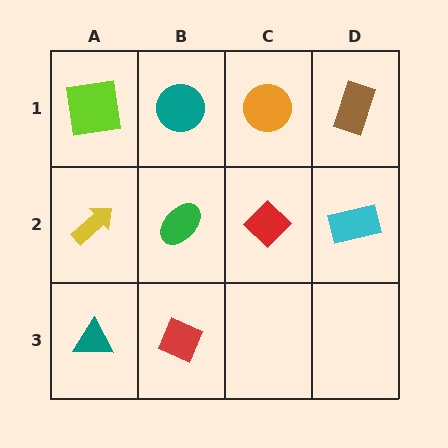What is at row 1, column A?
A lime square.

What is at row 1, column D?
A brown rectangle.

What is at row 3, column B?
A red diamond.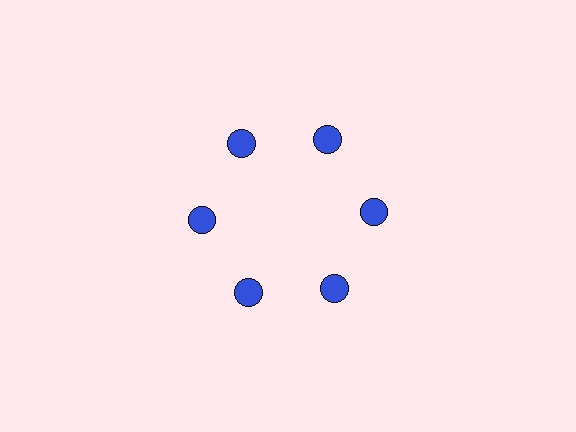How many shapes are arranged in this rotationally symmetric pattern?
There are 6 shapes, arranged in 6 groups of 1.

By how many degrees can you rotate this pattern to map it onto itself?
The pattern maps onto itself every 60 degrees of rotation.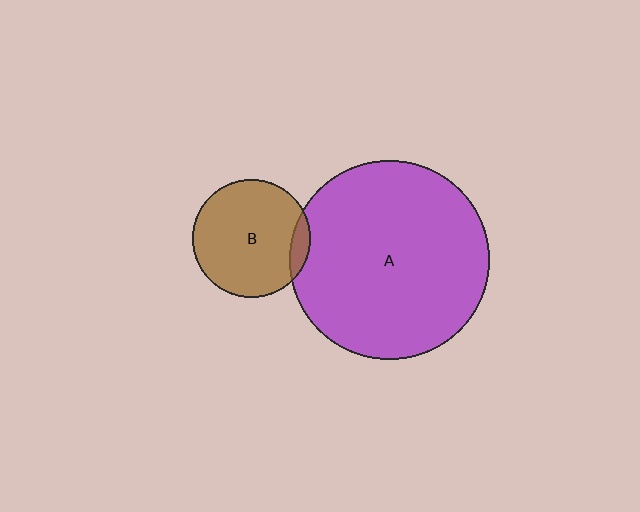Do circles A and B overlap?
Yes.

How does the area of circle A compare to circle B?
Approximately 2.9 times.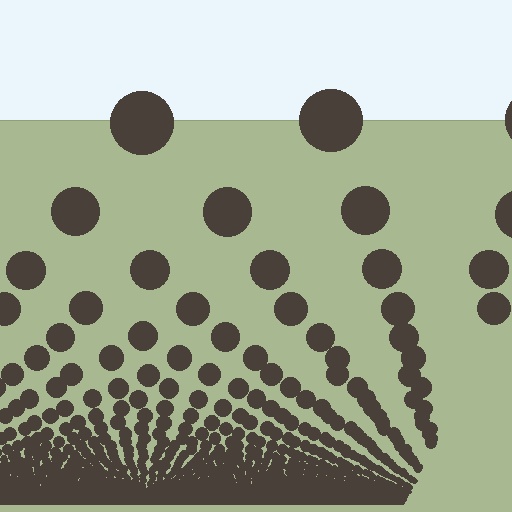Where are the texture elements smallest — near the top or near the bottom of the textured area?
Near the bottom.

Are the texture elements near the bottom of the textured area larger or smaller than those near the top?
Smaller. The gradient is inverted — elements near the bottom are smaller and denser.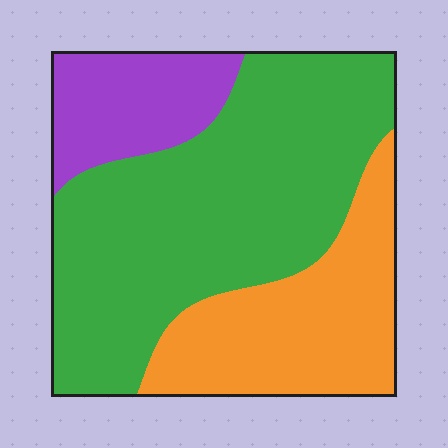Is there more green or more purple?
Green.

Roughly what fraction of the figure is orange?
Orange takes up between a sixth and a third of the figure.